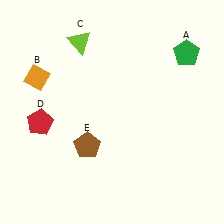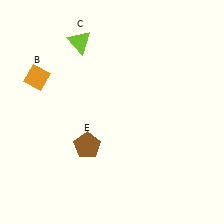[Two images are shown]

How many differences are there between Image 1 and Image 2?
There are 2 differences between the two images.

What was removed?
The green pentagon (A), the red pentagon (D) were removed in Image 2.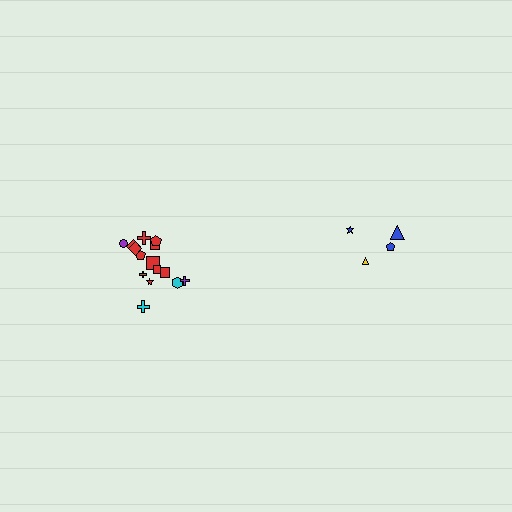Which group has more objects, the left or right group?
The left group.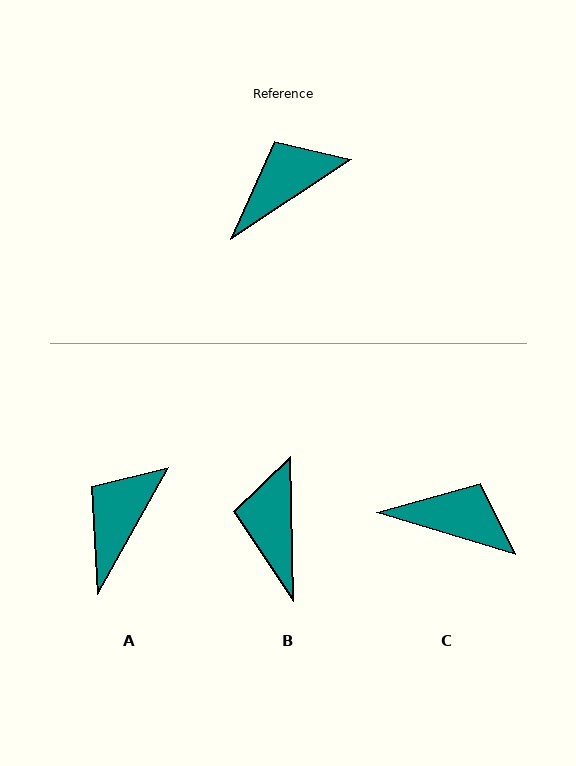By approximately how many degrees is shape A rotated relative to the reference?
Approximately 27 degrees counter-clockwise.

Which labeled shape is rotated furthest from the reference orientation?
B, about 58 degrees away.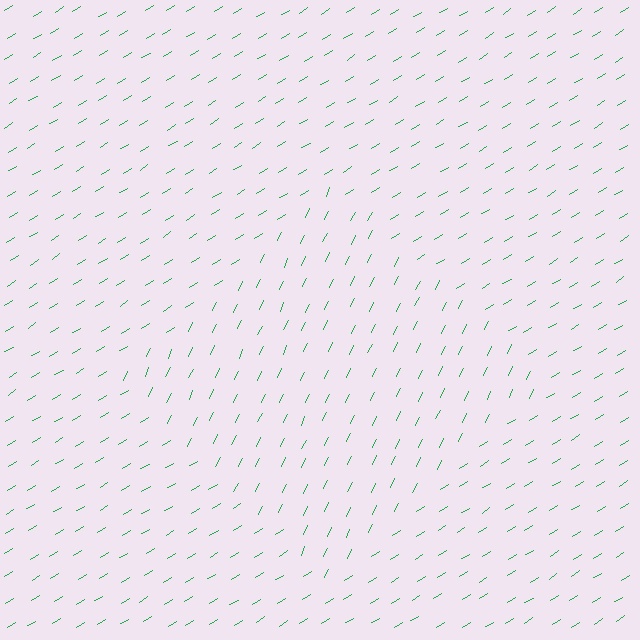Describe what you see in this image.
The image is filled with small green line segments. A diamond region in the image has lines oriented differently from the surrounding lines, creating a visible texture boundary.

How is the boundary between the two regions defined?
The boundary is defined purely by a change in line orientation (approximately 33 degrees difference). All lines are the same color and thickness.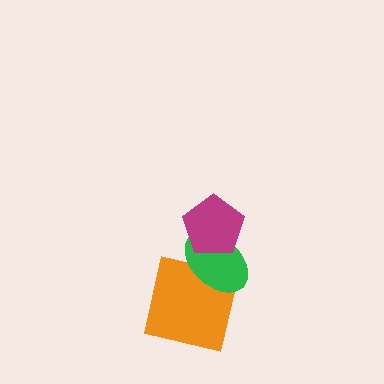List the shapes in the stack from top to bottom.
From top to bottom: the magenta pentagon, the green ellipse, the orange square.